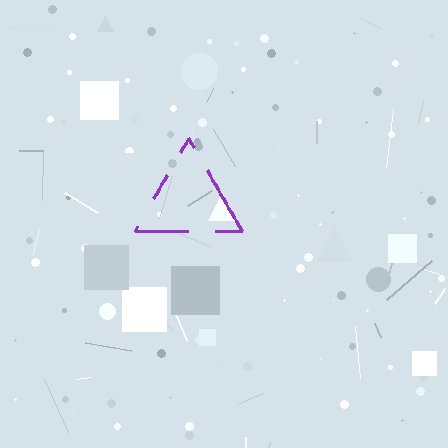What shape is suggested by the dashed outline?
The dashed outline suggests a triangle.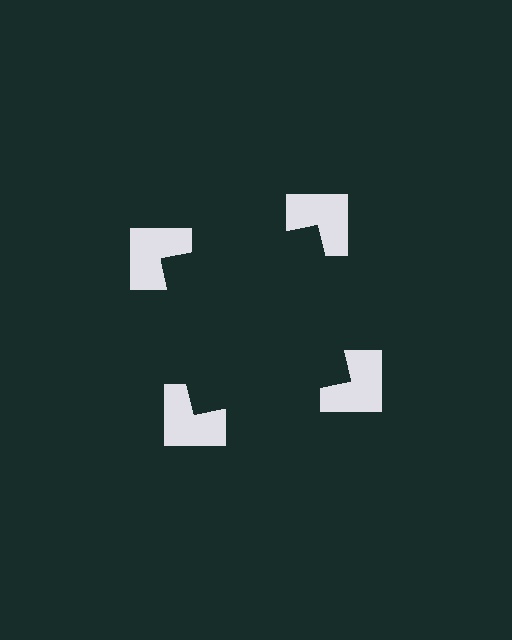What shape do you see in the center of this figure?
An illusory square — its edges are inferred from the aligned wedge cuts in the notched squares, not physically drawn.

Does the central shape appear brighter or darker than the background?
It typically appears slightly darker than the background, even though no actual brightness change is drawn.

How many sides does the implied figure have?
4 sides.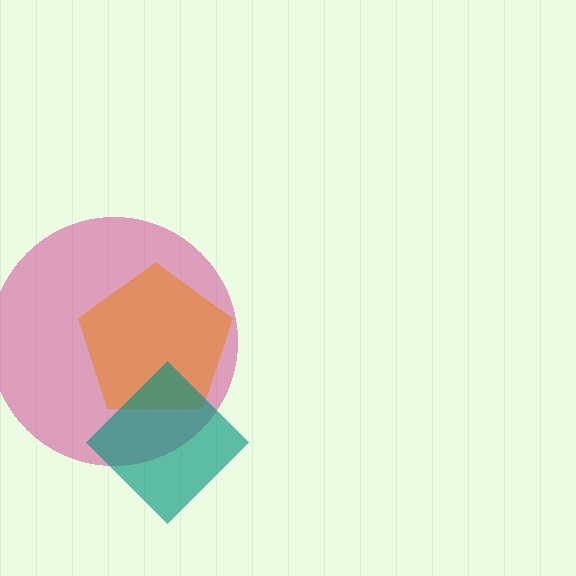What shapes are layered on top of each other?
The layered shapes are: a magenta circle, an orange pentagon, a teal diamond.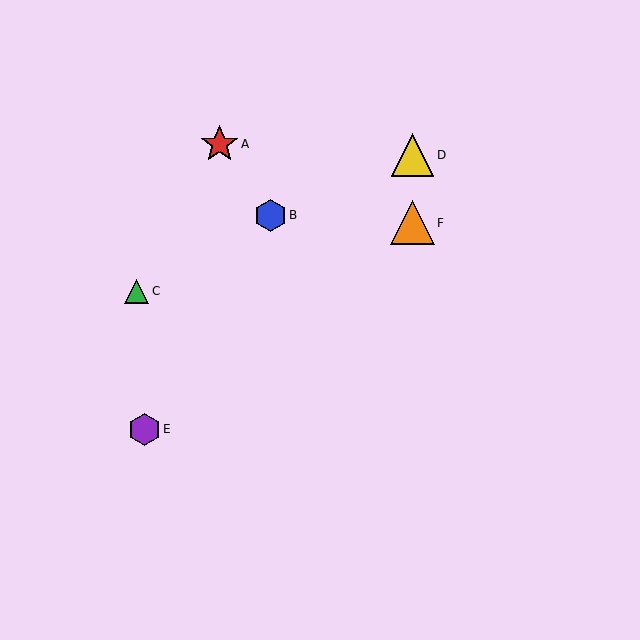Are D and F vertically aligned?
Yes, both are at x≈413.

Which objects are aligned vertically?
Objects D, F are aligned vertically.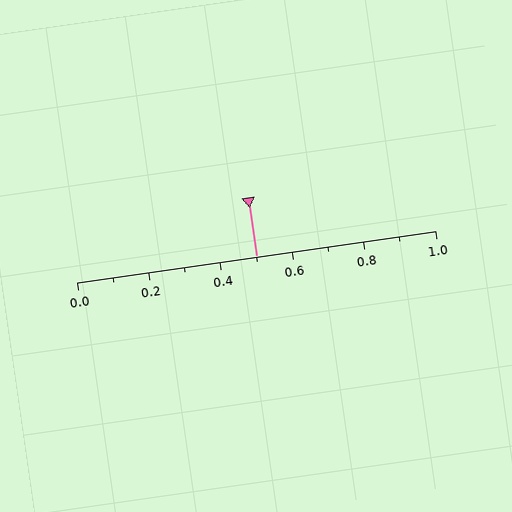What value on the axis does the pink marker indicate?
The marker indicates approximately 0.5.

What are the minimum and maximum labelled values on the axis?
The axis runs from 0.0 to 1.0.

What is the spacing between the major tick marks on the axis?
The major ticks are spaced 0.2 apart.